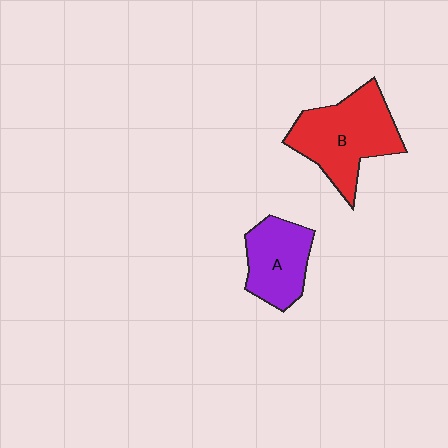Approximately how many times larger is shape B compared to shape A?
Approximately 1.5 times.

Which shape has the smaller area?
Shape A (purple).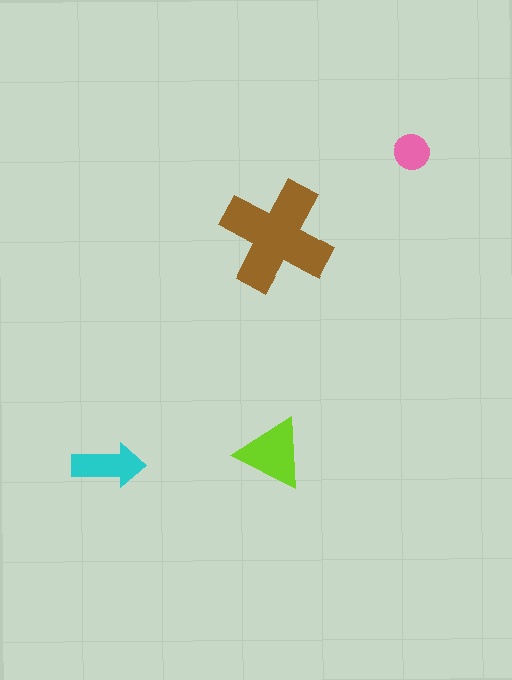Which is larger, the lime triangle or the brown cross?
The brown cross.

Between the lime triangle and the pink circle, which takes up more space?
The lime triangle.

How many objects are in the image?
There are 4 objects in the image.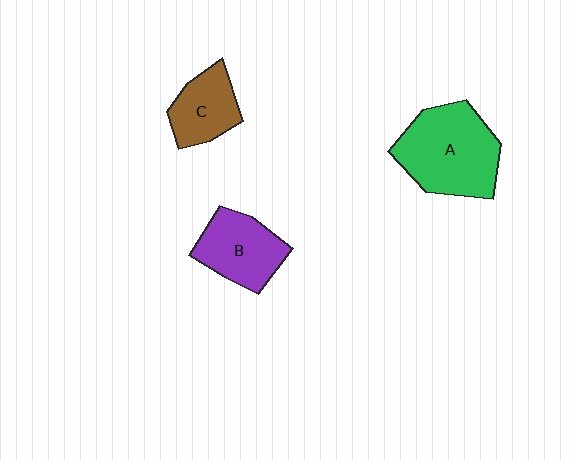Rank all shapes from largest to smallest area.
From largest to smallest: A (green), B (purple), C (brown).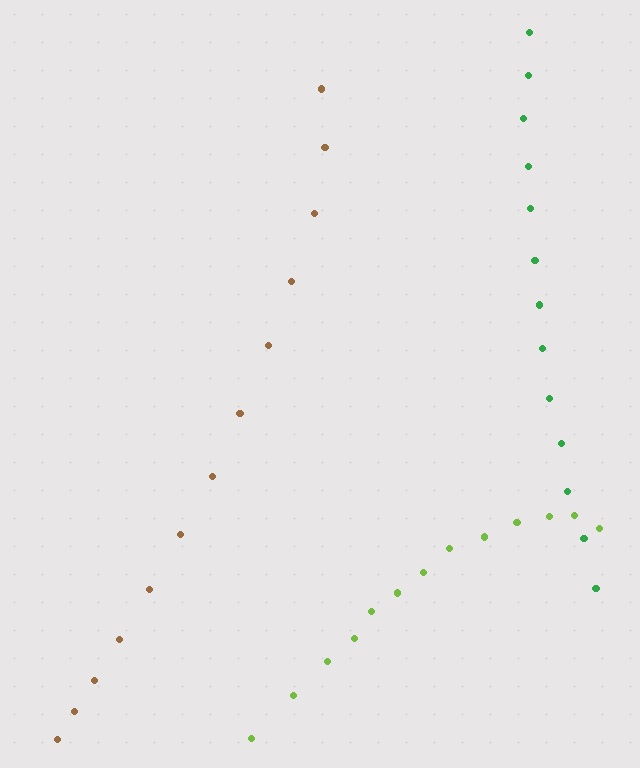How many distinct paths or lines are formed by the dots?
There are 3 distinct paths.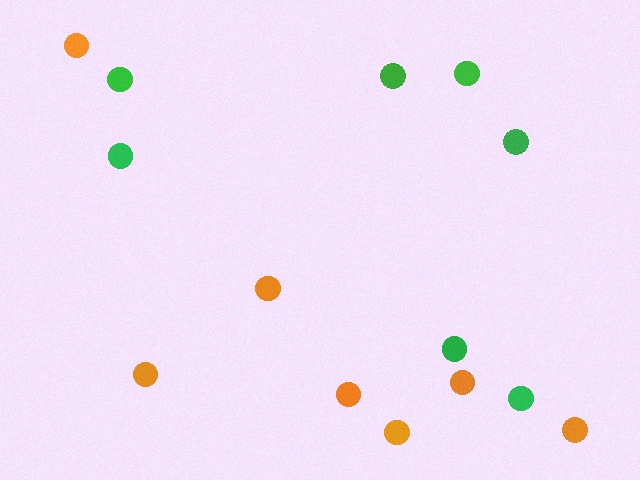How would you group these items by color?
There are 2 groups: one group of orange circles (7) and one group of green circles (7).